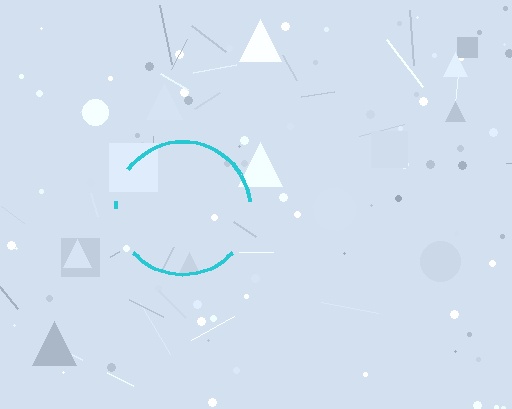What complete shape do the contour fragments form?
The contour fragments form a circle.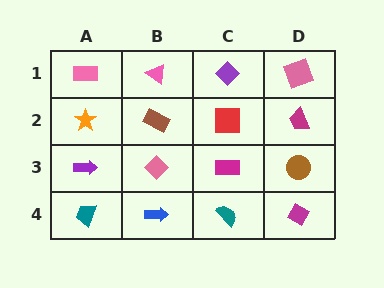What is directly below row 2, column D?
A brown circle.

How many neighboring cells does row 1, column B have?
3.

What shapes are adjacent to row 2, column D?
A pink square (row 1, column D), a brown circle (row 3, column D), a red square (row 2, column C).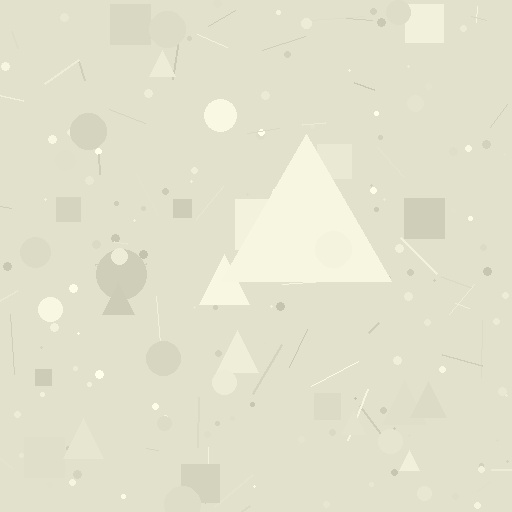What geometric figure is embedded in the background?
A triangle is embedded in the background.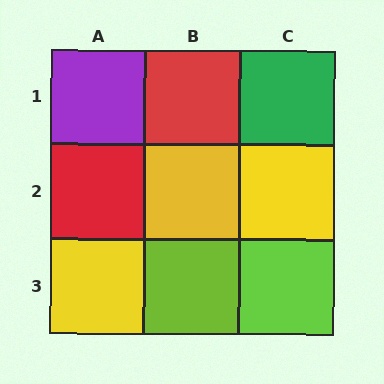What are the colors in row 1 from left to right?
Purple, red, green.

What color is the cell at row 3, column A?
Yellow.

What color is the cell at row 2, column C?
Yellow.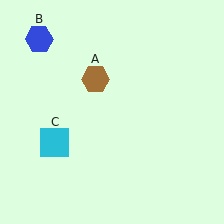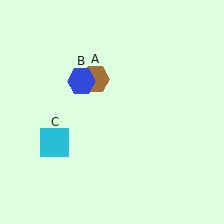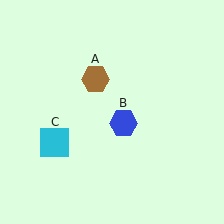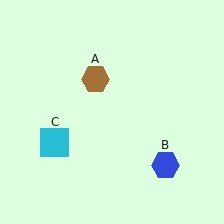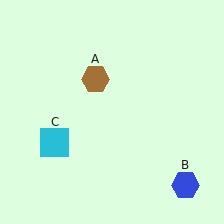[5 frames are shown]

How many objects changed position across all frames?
1 object changed position: blue hexagon (object B).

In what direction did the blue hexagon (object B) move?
The blue hexagon (object B) moved down and to the right.